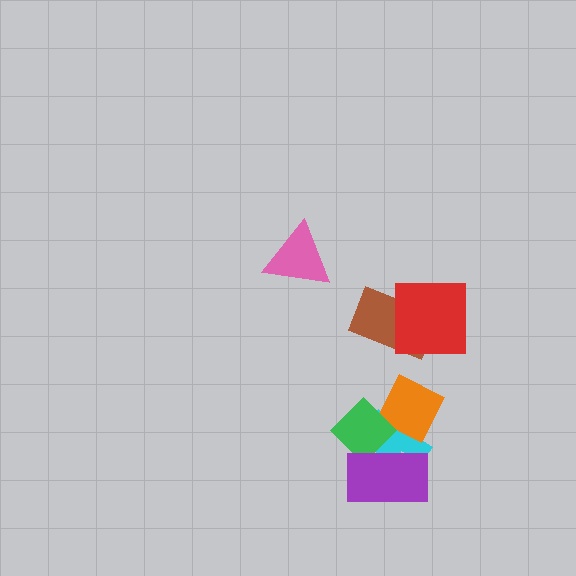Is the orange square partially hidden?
Yes, it is partially covered by another shape.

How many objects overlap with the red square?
1 object overlaps with the red square.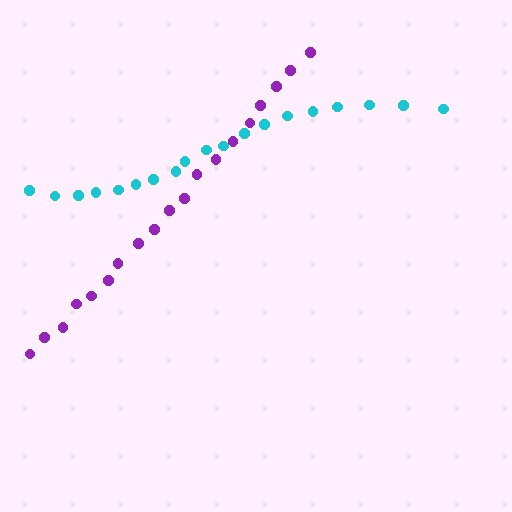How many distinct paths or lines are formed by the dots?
There are 2 distinct paths.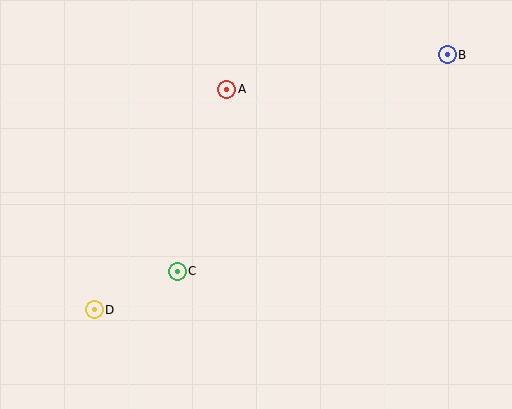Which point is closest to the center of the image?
Point C at (177, 271) is closest to the center.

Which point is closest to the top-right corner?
Point B is closest to the top-right corner.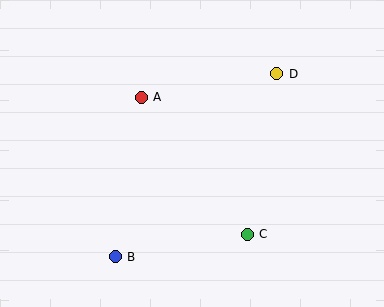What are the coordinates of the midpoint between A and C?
The midpoint between A and C is at (194, 166).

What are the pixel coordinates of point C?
Point C is at (247, 234).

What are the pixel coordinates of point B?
Point B is at (115, 257).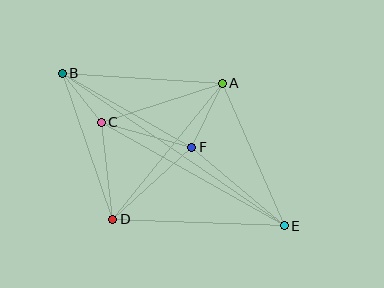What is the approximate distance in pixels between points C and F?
The distance between C and F is approximately 94 pixels.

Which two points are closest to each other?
Points B and C are closest to each other.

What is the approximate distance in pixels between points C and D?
The distance between C and D is approximately 98 pixels.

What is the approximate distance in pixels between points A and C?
The distance between A and C is approximately 127 pixels.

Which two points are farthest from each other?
Points B and E are farthest from each other.